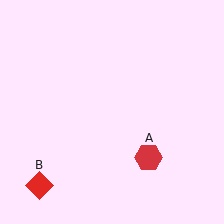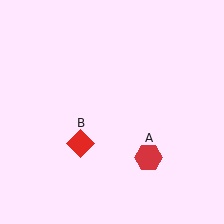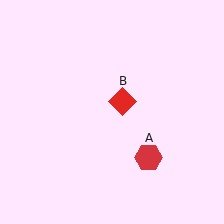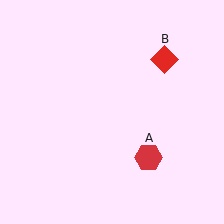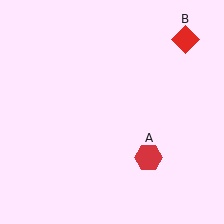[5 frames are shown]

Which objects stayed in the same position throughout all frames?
Red hexagon (object A) remained stationary.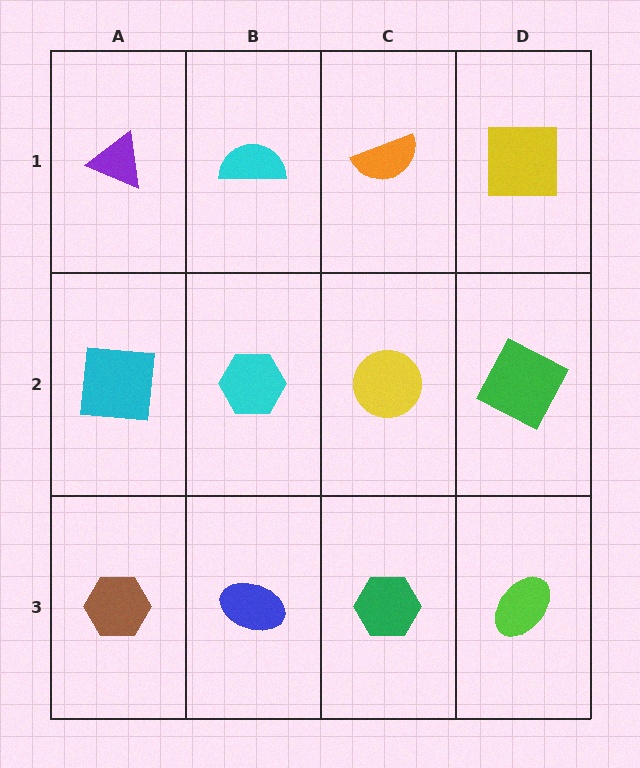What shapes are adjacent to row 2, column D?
A yellow square (row 1, column D), a lime ellipse (row 3, column D), a yellow circle (row 2, column C).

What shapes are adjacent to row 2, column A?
A purple triangle (row 1, column A), a brown hexagon (row 3, column A), a cyan hexagon (row 2, column B).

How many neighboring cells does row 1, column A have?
2.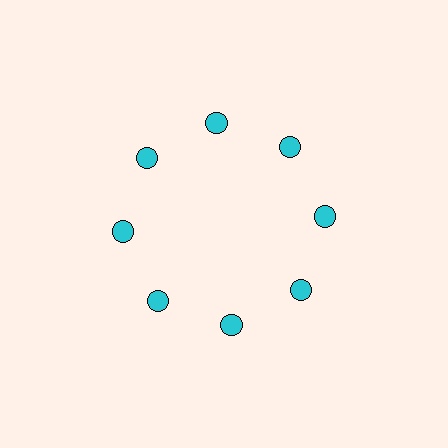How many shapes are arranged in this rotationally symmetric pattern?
There are 8 shapes, arranged in 8 groups of 1.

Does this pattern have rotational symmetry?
Yes, this pattern has 8-fold rotational symmetry. It looks the same after rotating 45 degrees around the center.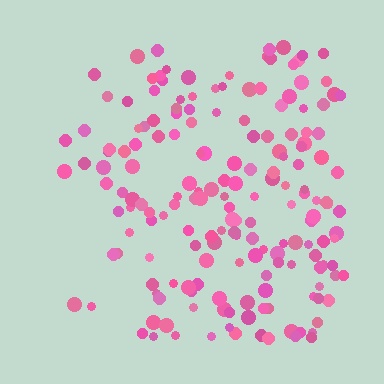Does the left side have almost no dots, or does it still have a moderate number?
Still a moderate number, just noticeably fewer than the right.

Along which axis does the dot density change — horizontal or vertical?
Horizontal.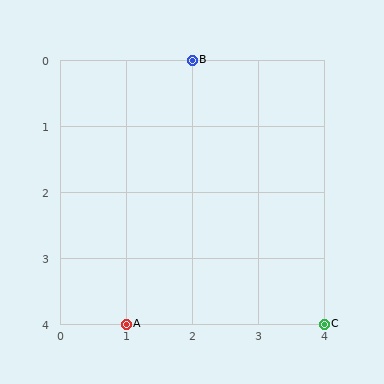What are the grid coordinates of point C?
Point C is at grid coordinates (4, 4).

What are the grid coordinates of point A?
Point A is at grid coordinates (1, 4).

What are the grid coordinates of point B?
Point B is at grid coordinates (2, 0).